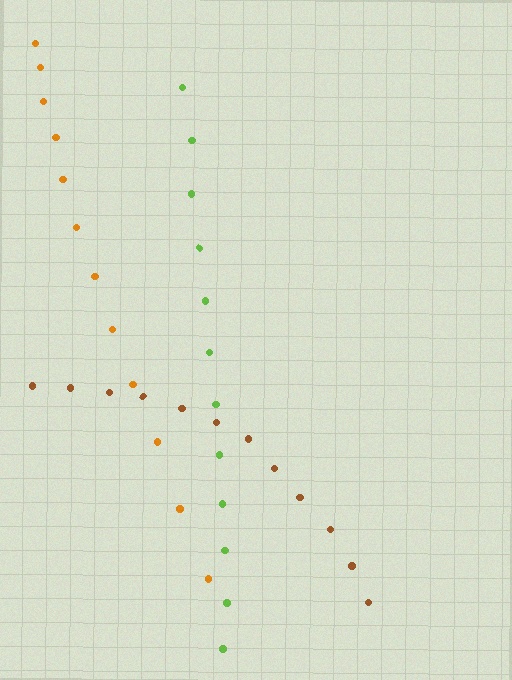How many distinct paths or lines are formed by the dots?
There are 3 distinct paths.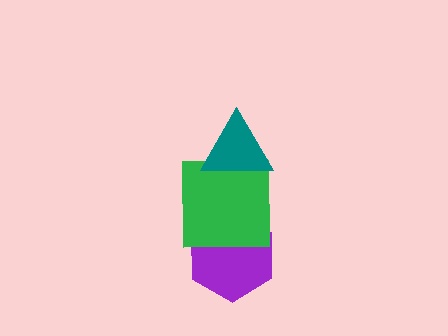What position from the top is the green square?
The green square is 2nd from the top.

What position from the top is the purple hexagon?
The purple hexagon is 3rd from the top.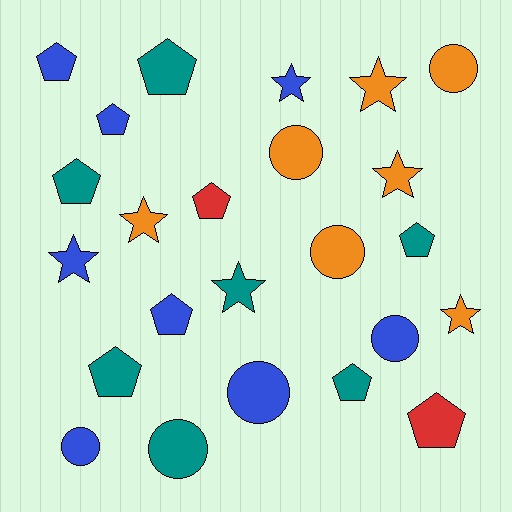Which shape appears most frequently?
Pentagon, with 10 objects.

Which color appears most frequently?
Blue, with 8 objects.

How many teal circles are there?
There is 1 teal circle.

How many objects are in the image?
There are 24 objects.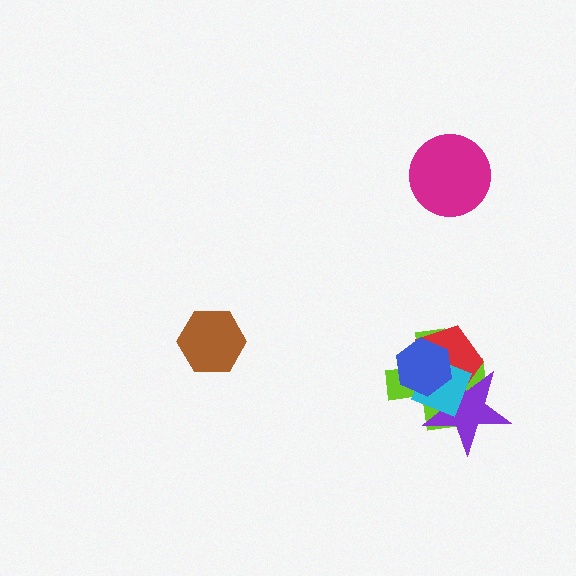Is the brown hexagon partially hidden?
No, no other shape covers it.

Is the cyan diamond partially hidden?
Yes, it is partially covered by another shape.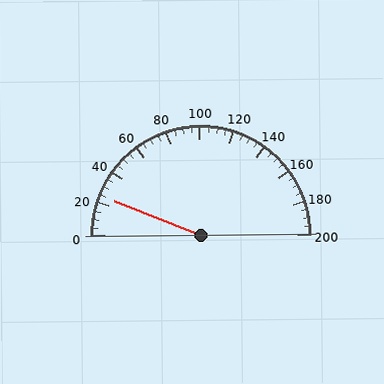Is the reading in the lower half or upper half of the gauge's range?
The reading is in the lower half of the range (0 to 200).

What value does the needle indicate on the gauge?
The needle indicates approximately 25.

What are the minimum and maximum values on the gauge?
The gauge ranges from 0 to 200.